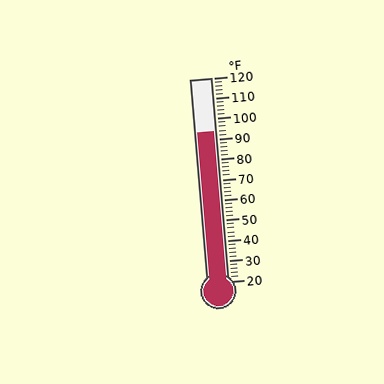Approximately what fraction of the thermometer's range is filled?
The thermometer is filled to approximately 75% of its range.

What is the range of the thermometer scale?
The thermometer scale ranges from 20°F to 120°F.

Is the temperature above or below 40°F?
The temperature is above 40°F.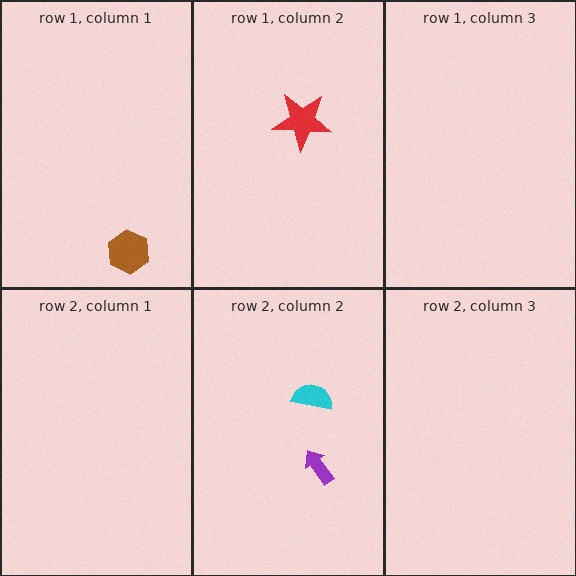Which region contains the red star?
The row 1, column 2 region.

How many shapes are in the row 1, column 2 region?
1.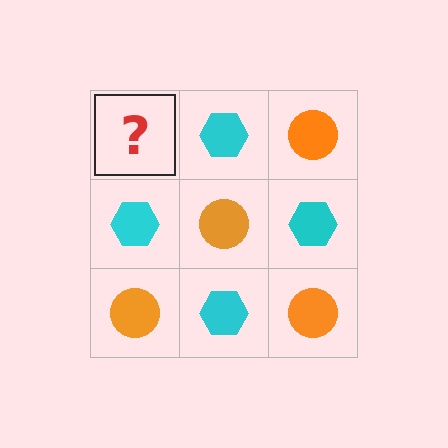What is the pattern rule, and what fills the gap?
The rule is that it alternates orange circle and cyan hexagon in a checkerboard pattern. The gap should be filled with an orange circle.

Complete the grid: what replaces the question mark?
The question mark should be replaced with an orange circle.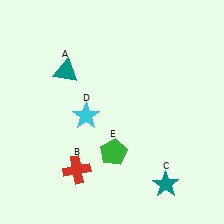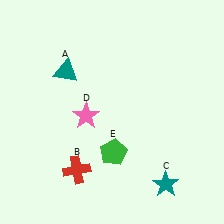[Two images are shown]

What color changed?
The star (D) changed from cyan in Image 1 to pink in Image 2.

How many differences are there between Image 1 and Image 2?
There is 1 difference between the two images.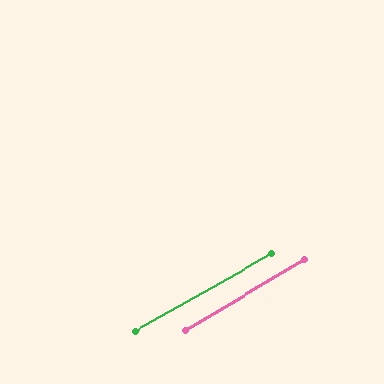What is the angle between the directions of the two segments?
Approximately 2 degrees.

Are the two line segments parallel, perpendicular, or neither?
Parallel — their directions differ by only 1.5°.